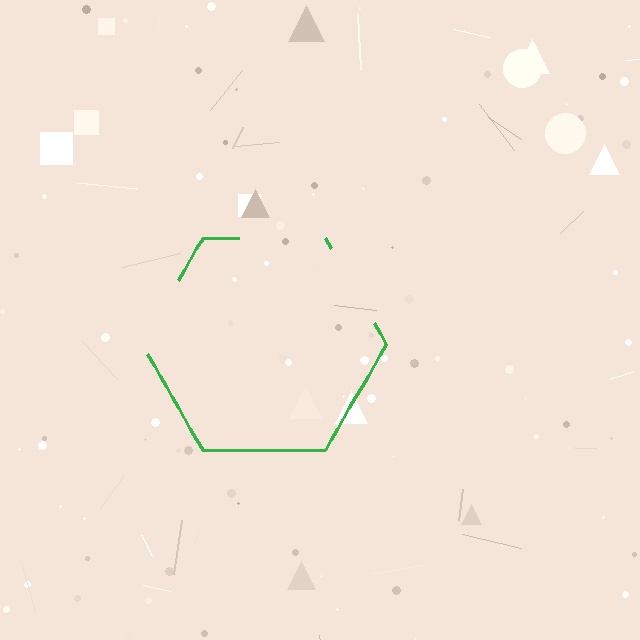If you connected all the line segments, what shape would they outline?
They would outline a hexagon.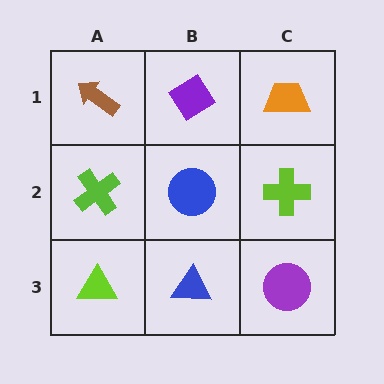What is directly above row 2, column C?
An orange trapezoid.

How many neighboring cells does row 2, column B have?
4.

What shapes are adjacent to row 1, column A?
A lime cross (row 2, column A), a purple diamond (row 1, column B).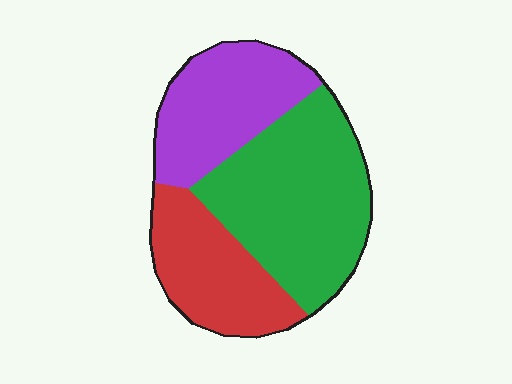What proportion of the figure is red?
Red covers roughly 25% of the figure.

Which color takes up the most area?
Green, at roughly 45%.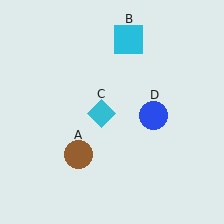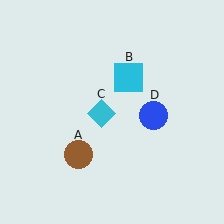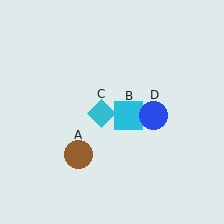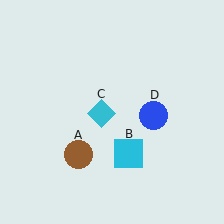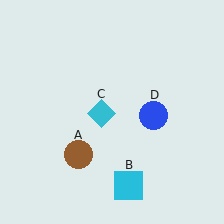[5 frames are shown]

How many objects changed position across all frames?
1 object changed position: cyan square (object B).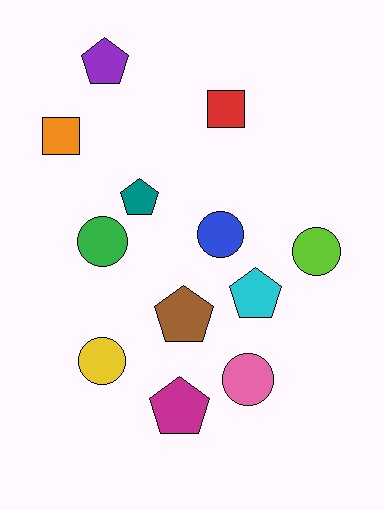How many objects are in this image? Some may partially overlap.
There are 12 objects.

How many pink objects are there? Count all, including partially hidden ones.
There is 1 pink object.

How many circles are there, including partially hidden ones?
There are 5 circles.